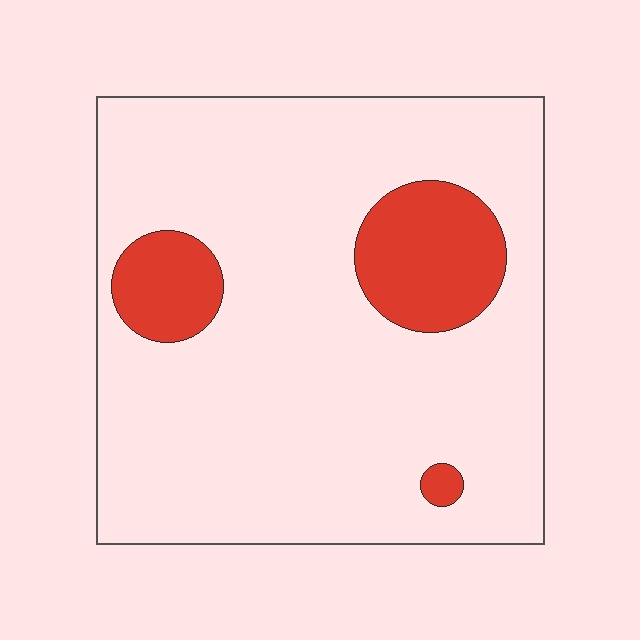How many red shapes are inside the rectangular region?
3.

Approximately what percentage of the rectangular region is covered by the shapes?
Approximately 15%.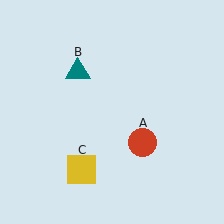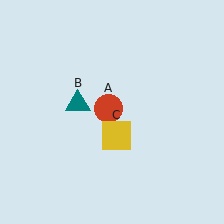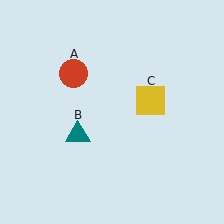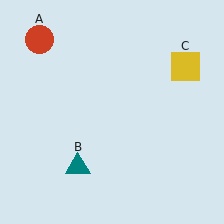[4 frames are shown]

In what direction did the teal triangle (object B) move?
The teal triangle (object B) moved down.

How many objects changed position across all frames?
3 objects changed position: red circle (object A), teal triangle (object B), yellow square (object C).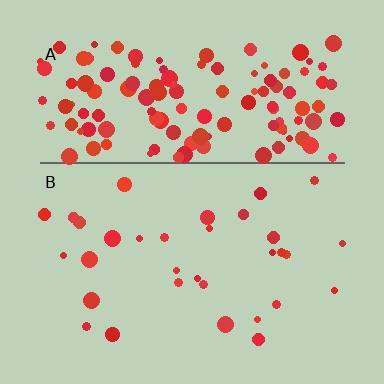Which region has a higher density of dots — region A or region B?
A (the top).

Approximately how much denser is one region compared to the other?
Approximately 4.4× — region A over region B.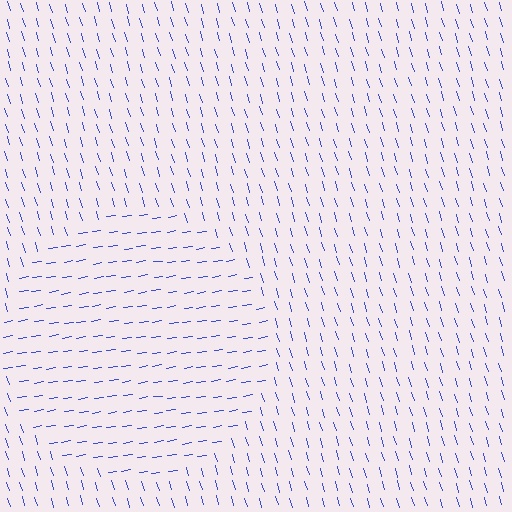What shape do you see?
I see a circle.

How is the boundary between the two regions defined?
The boundary is defined purely by a change in line orientation (approximately 82 degrees difference). All lines are the same color and thickness.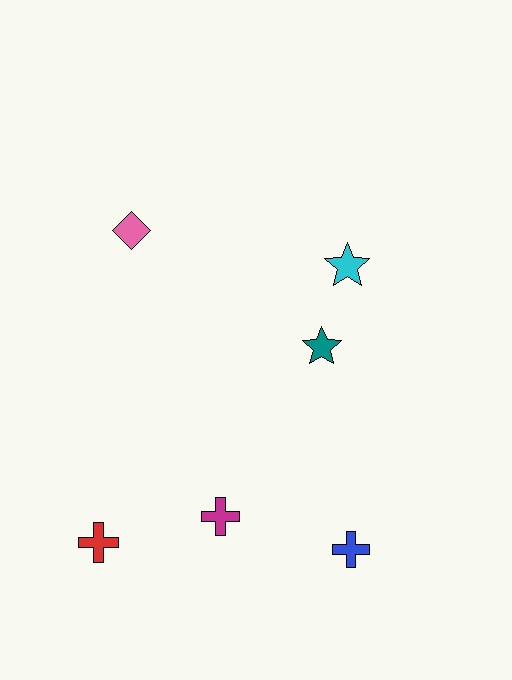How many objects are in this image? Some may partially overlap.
There are 6 objects.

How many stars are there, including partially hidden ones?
There are 2 stars.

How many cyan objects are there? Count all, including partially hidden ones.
There is 1 cyan object.